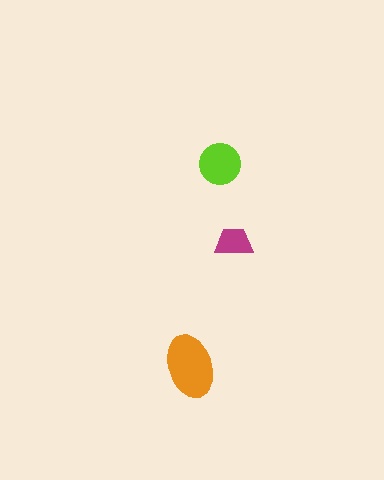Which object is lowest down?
The orange ellipse is bottommost.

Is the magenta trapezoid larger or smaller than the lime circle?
Smaller.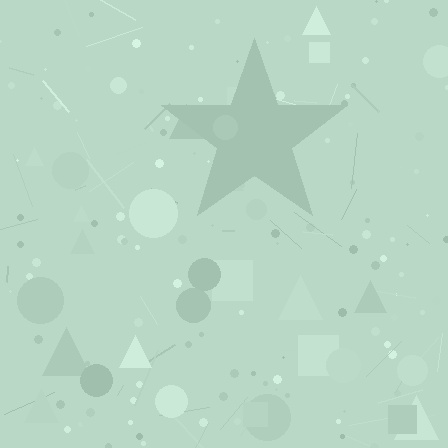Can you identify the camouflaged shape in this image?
The camouflaged shape is a star.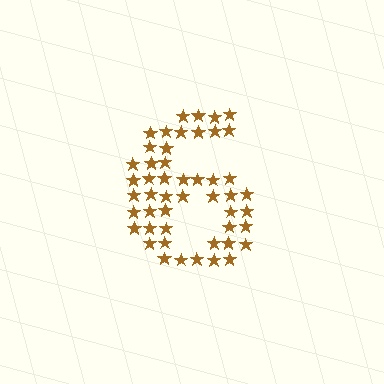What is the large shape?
The large shape is the digit 6.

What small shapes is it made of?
It is made of small stars.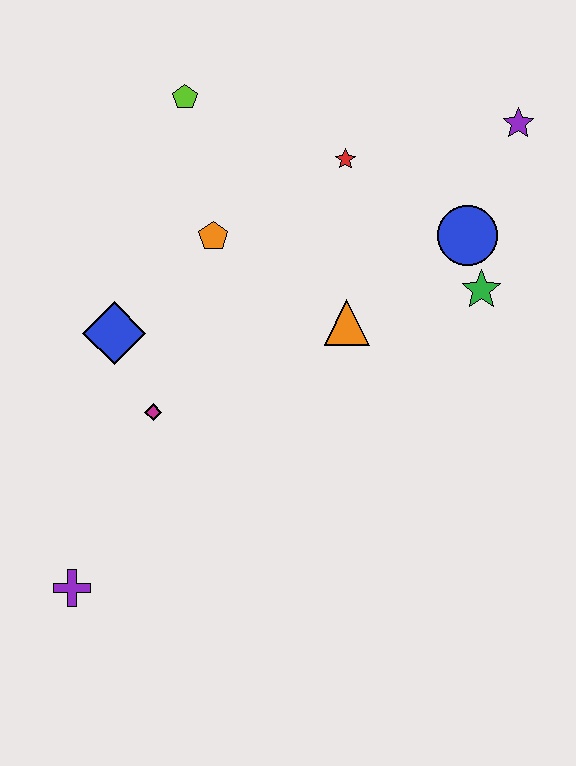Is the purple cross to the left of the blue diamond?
Yes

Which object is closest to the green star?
The blue circle is closest to the green star.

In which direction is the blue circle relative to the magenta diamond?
The blue circle is to the right of the magenta diamond.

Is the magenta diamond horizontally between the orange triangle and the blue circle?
No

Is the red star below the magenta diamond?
No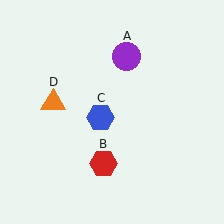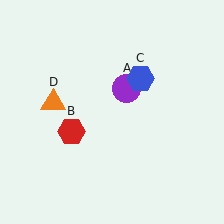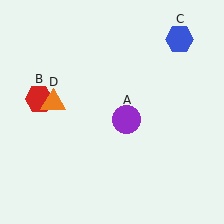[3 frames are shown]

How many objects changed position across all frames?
3 objects changed position: purple circle (object A), red hexagon (object B), blue hexagon (object C).